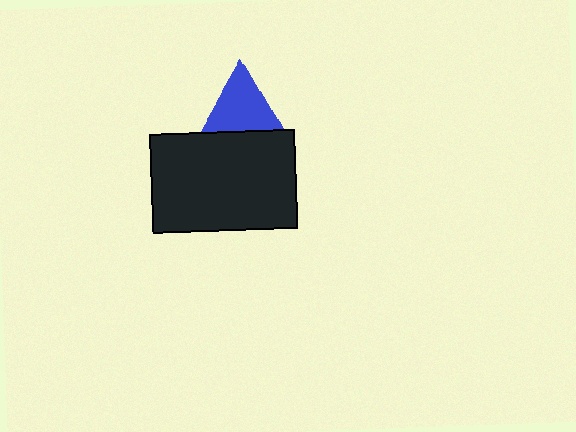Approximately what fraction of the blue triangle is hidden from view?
Roughly 36% of the blue triangle is hidden behind the black rectangle.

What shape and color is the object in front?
The object in front is a black rectangle.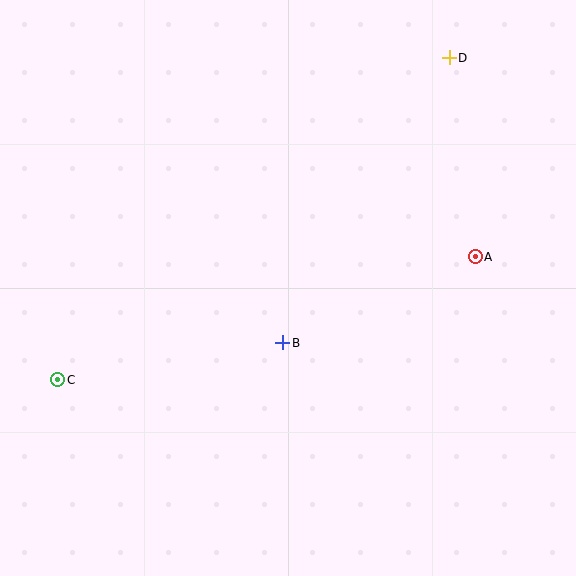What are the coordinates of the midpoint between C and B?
The midpoint between C and B is at (170, 361).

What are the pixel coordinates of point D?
Point D is at (449, 58).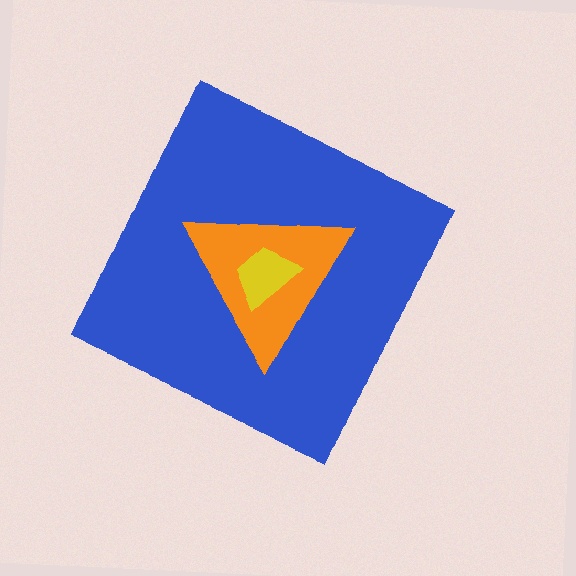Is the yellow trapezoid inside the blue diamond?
Yes.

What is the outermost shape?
The blue diamond.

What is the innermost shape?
The yellow trapezoid.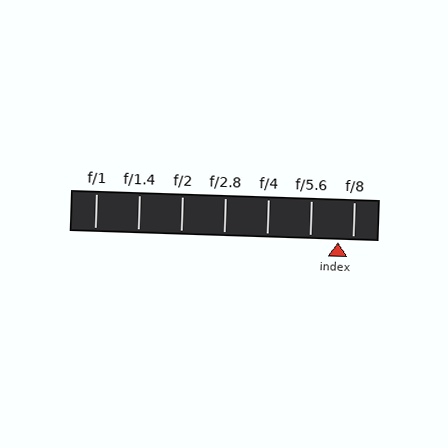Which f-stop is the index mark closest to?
The index mark is closest to f/8.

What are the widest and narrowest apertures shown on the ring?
The widest aperture shown is f/1 and the narrowest is f/8.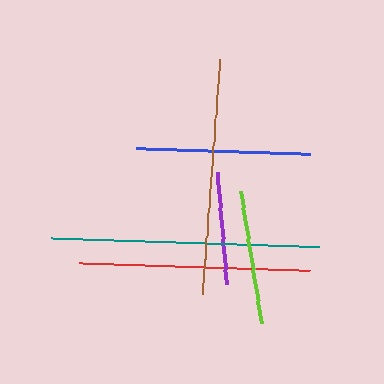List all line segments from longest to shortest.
From longest to shortest: teal, brown, red, blue, lime, purple.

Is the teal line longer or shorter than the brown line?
The teal line is longer than the brown line.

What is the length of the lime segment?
The lime segment is approximately 134 pixels long.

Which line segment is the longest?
The teal line is the longest at approximately 268 pixels.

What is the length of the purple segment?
The purple segment is approximately 113 pixels long.